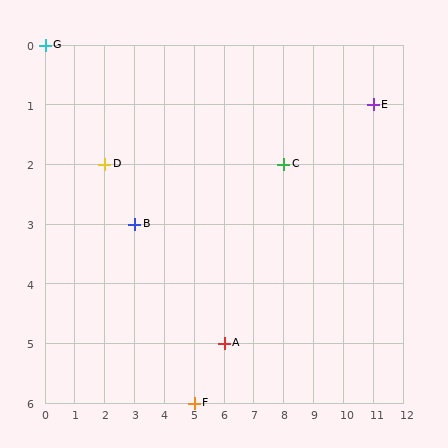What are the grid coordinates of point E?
Point E is at grid coordinates (11, 1).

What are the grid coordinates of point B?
Point B is at grid coordinates (3, 3).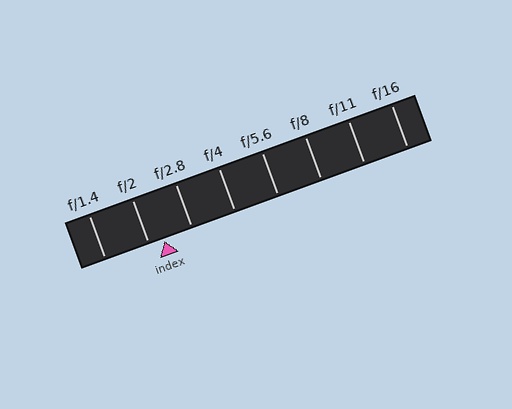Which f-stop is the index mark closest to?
The index mark is closest to f/2.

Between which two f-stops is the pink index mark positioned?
The index mark is between f/2 and f/2.8.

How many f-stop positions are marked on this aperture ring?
There are 8 f-stop positions marked.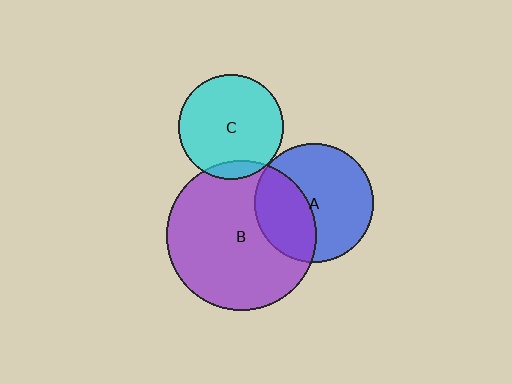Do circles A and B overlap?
Yes.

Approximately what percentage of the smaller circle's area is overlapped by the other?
Approximately 35%.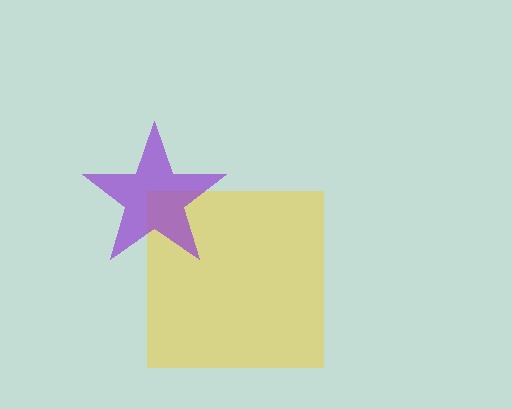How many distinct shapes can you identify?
There are 2 distinct shapes: a yellow square, a purple star.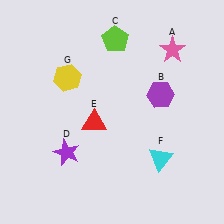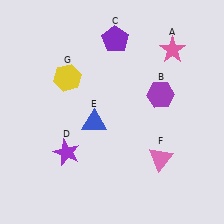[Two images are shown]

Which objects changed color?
C changed from lime to purple. E changed from red to blue. F changed from cyan to pink.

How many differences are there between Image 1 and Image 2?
There are 3 differences between the two images.